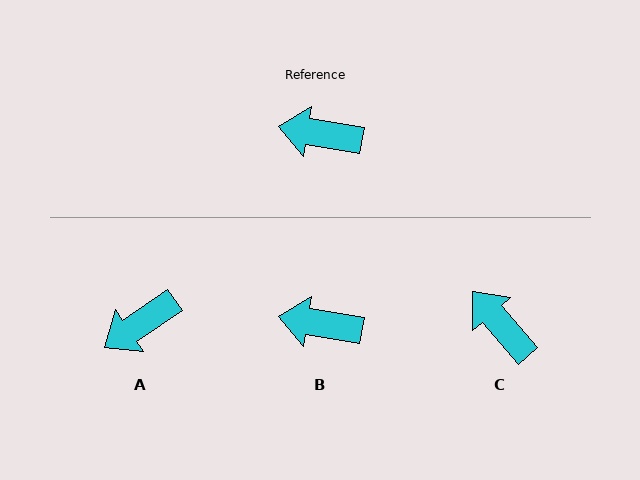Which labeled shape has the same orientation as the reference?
B.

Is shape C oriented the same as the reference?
No, it is off by about 40 degrees.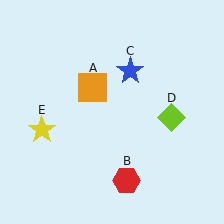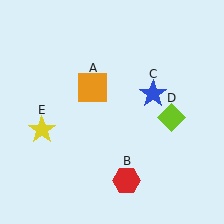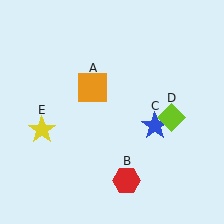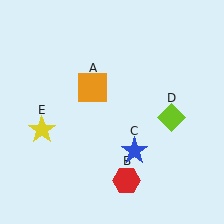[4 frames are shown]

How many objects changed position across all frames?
1 object changed position: blue star (object C).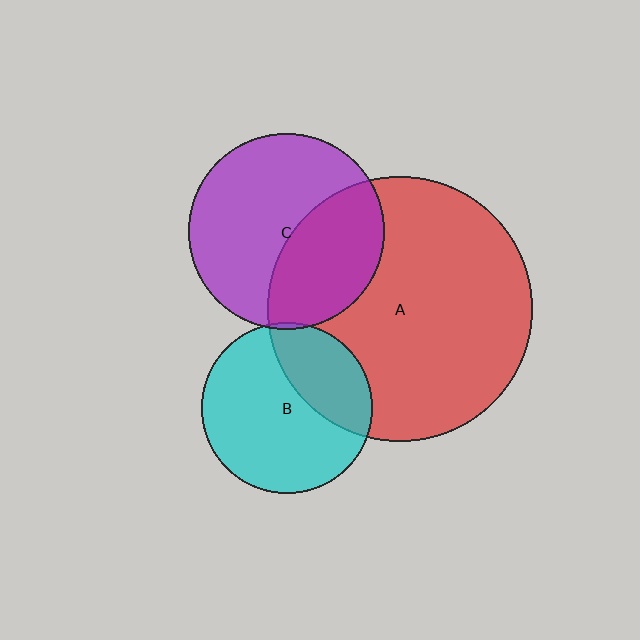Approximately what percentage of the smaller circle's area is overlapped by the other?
Approximately 5%.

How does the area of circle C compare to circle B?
Approximately 1.3 times.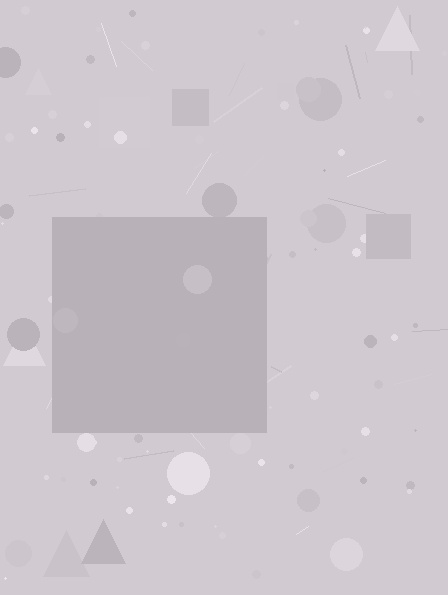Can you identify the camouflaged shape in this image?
The camouflaged shape is a square.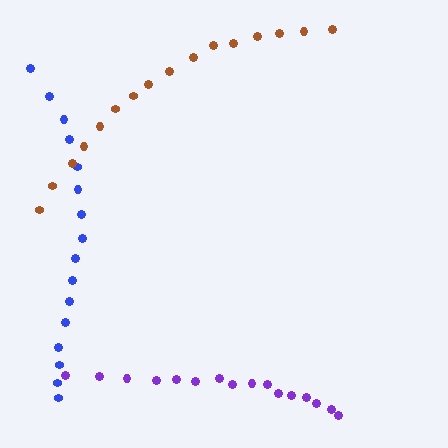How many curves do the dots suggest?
There are 3 distinct paths.